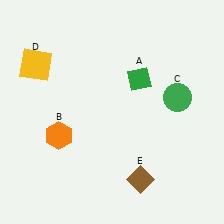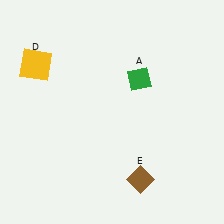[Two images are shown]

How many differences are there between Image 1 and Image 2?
There are 2 differences between the two images.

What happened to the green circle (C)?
The green circle (C) was removed in Image 2. It was in the top-right area of Image 1.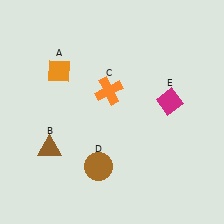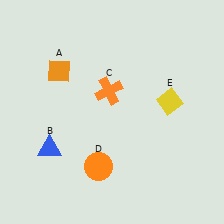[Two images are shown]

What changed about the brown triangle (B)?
In Image 1, B is brown. In Image 2, it changed to blue.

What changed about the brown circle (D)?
In Image 1, D is brown. In Image 2, it changed to orange.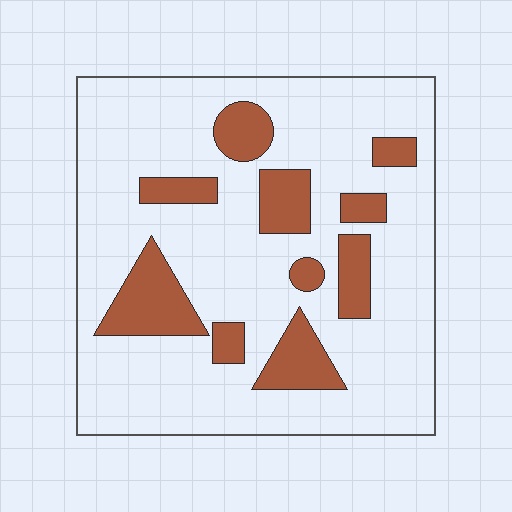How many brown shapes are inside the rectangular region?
10.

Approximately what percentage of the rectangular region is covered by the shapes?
Approximately 20%.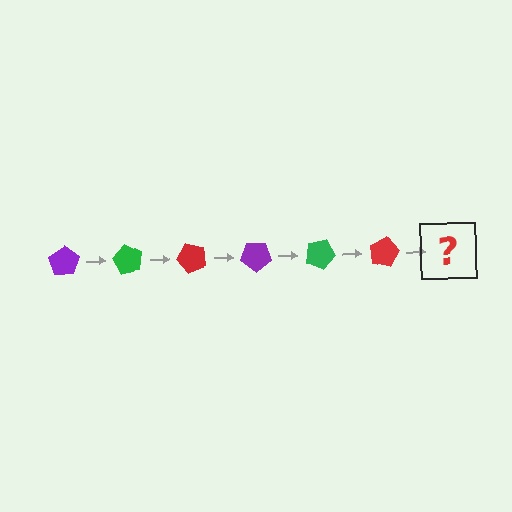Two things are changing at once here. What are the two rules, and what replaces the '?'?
The two rules are that it rotates 60 degrees each step and the color cycles through purple, green, and red. The '?' should be a purple pentagon, rotated 360 degrees from the start.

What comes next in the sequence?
The next element should be a purple pentagon, rotated 360 degrees from the start.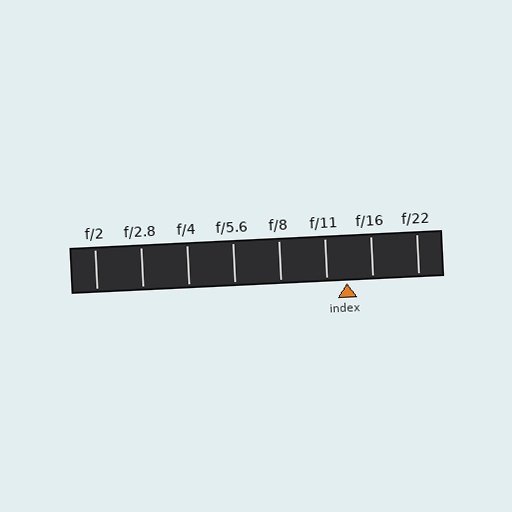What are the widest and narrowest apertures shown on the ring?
The widest aperture shown is f/2 and the narrowest is f/22.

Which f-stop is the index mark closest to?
The index mark is closest to f/11.